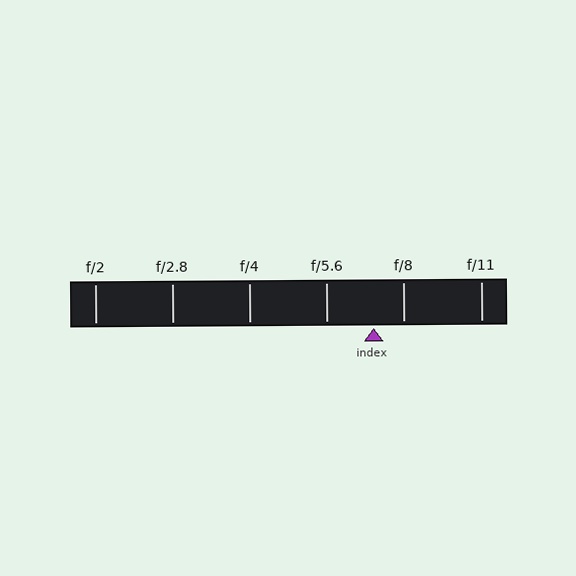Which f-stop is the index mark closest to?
The index mark is closest to f/8.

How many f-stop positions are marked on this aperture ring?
There are 6 f-stop positions marked.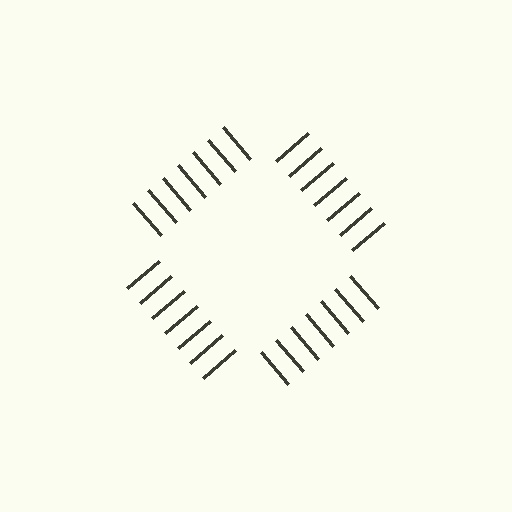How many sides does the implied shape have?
4 sides — the line-ends trace a square.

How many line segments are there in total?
28 — 7 along each of the 4 edges.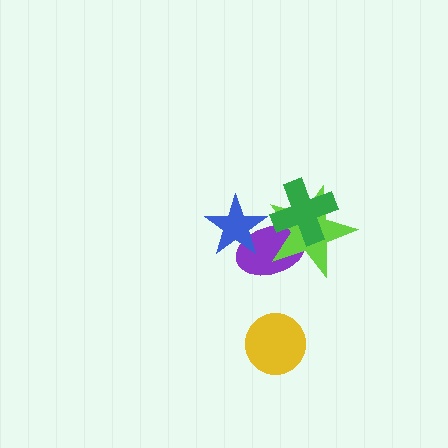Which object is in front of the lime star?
The green cross is in front of the lime star.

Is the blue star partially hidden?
No, no other shape covers it.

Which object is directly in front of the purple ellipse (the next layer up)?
The lime star is directly in front of the purple ellipse.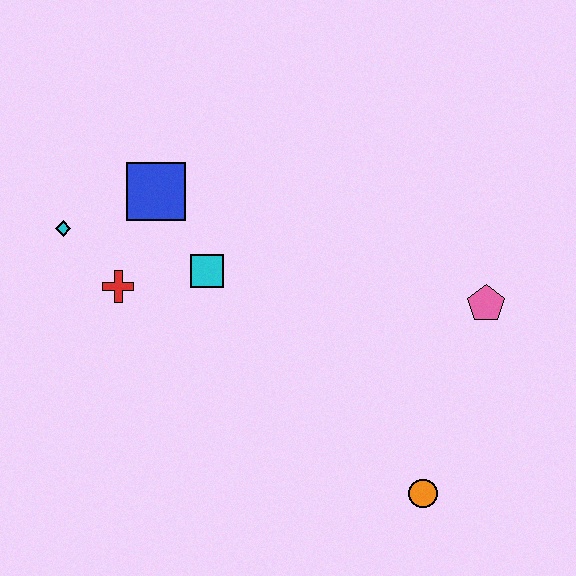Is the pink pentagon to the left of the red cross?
No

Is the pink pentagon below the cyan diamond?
Yes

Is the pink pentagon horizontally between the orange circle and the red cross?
No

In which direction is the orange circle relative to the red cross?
The orange circle is to the right of the red cross.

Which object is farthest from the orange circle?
The cyan diamond is farthest from the orange circle.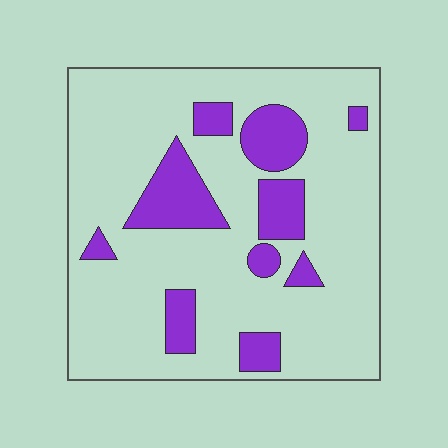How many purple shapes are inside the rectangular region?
10.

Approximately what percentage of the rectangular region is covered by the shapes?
Approximately 20%.